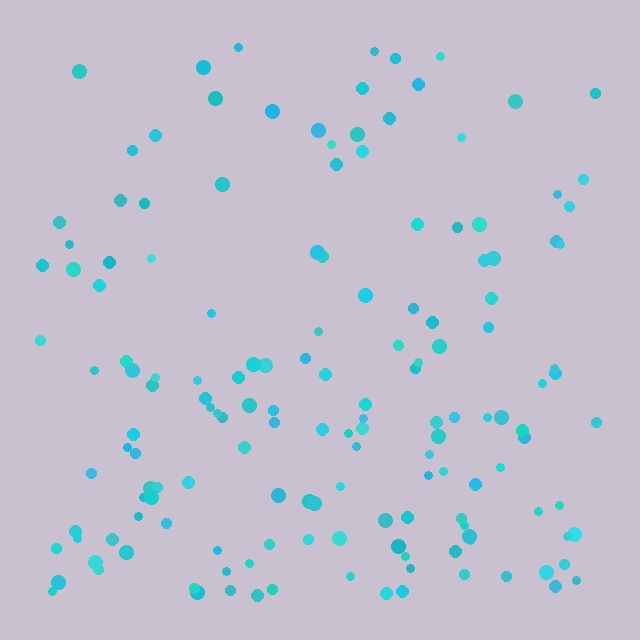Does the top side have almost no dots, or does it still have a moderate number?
Still a moderate number, just noticeably fewer than the bottom.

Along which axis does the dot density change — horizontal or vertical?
Vertical.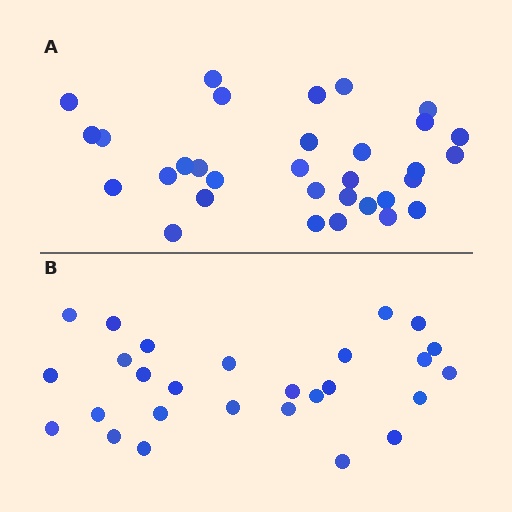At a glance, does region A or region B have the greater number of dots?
Region A (the top region) has more dots.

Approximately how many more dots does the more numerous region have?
Region A has about 5 more dots than region B.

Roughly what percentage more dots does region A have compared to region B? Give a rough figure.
About 20% more.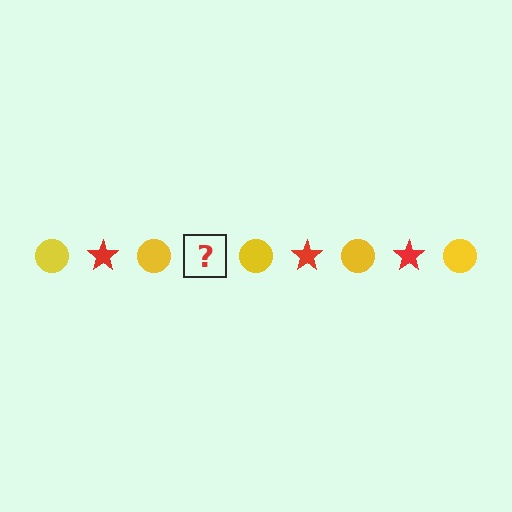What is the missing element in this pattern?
The missing element is a red star.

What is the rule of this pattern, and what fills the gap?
The rule is that the pattern alternates between yellow circle and red star. The gap should be filled with a red star.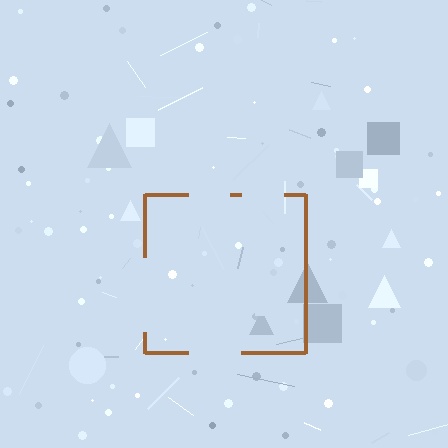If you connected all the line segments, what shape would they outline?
They would outline a square.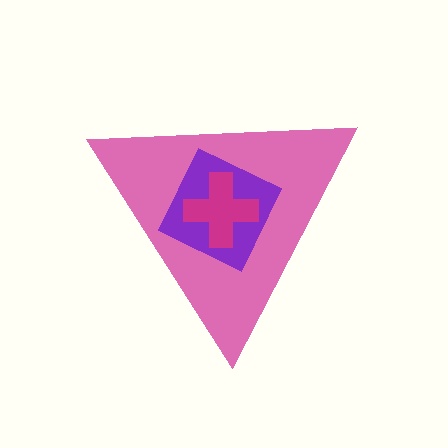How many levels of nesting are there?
3.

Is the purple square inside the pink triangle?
Yes.